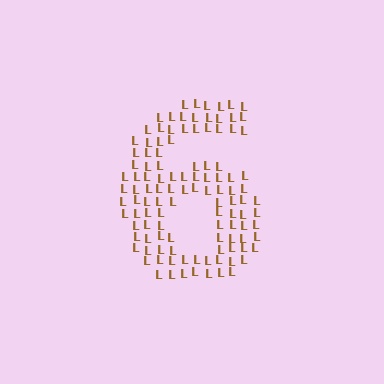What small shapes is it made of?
It is made of small letter L's.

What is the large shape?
The large shape is the digit 6.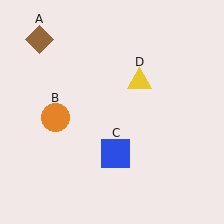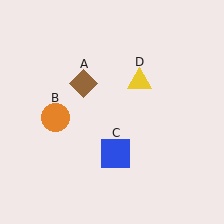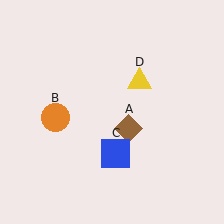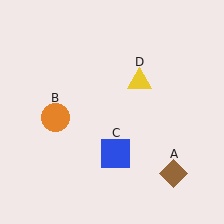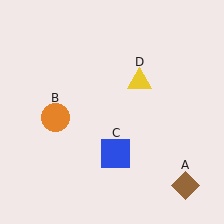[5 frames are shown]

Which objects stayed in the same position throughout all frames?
Orange circle (object B) and blue square (object C) and yellow triangle (object D) remained stationary.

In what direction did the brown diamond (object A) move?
The brown diamond (object A) moved down and to the right.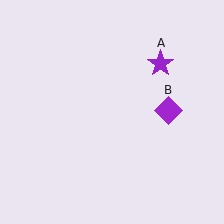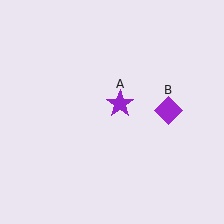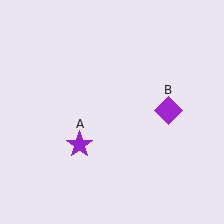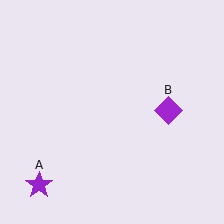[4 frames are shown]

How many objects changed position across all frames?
1 object changed position: purple star (object A).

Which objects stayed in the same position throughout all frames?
Purple diamond (object B) remained stationary.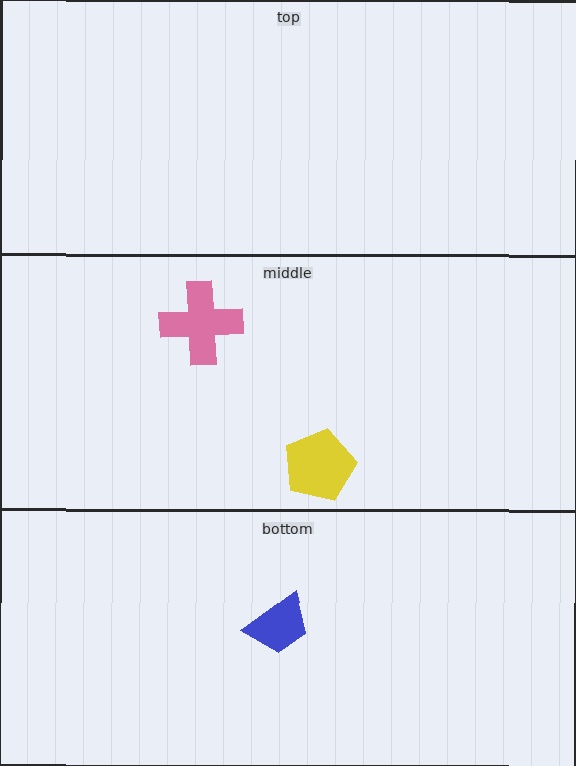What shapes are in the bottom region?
The blue trapezoid.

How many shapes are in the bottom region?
1.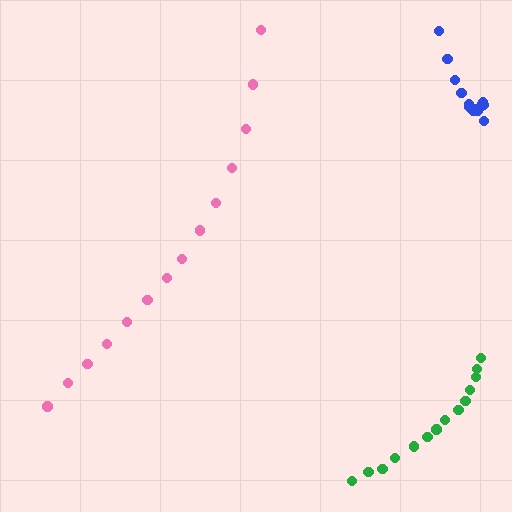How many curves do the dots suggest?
There are 3 distinct paths.